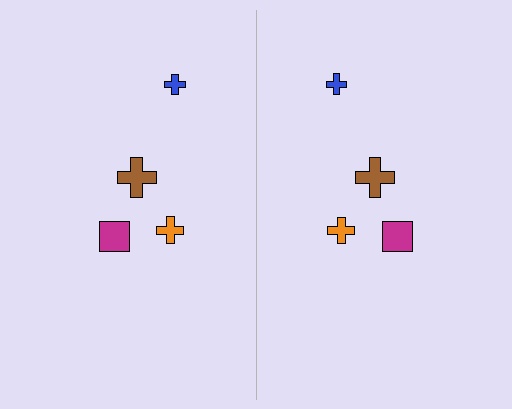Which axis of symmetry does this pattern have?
The pattern has a vertical axis of symmetry running through the center of the image.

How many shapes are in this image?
There are 8 shapes in this image.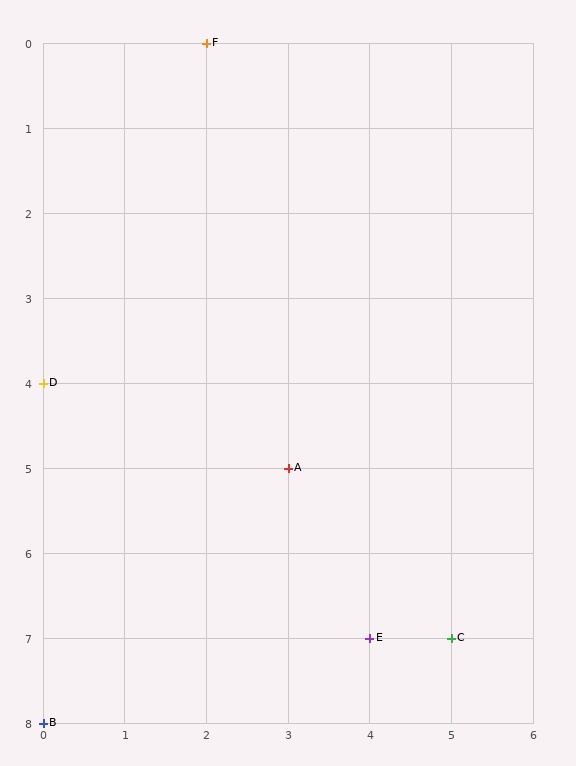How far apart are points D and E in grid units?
Points D and E are 4 columns and 3 rows apart (about 5.0 grid units diagonally).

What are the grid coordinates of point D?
Point D is at grid coordinates (0, 4).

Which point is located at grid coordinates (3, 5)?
Point A is at (3, 5).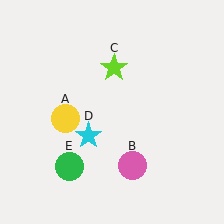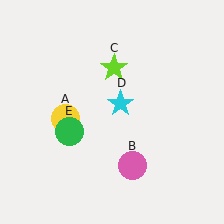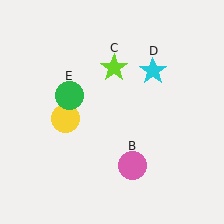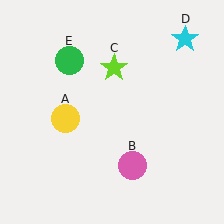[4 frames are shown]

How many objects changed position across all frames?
2 objects changed position: cyan star (object D), green circle (object E).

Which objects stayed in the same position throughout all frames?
Yellow circle (object A) and pink circle (object B) and lime star (object C) remained stationary.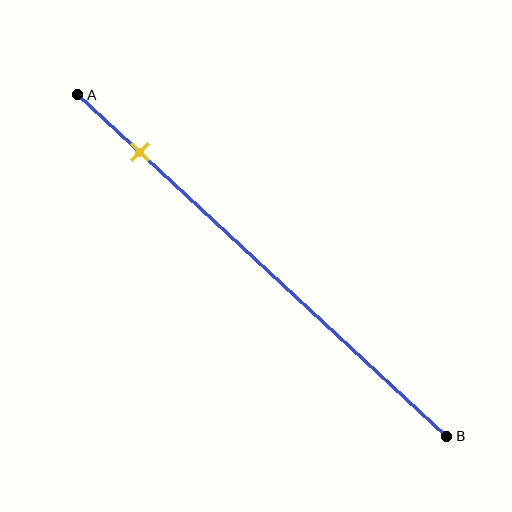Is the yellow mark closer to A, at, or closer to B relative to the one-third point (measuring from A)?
The yellow mark is closer to point A than the one-third point of segment AB.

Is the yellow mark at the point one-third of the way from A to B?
No, the mark is at about 15% from A, not at the 33% one-third point.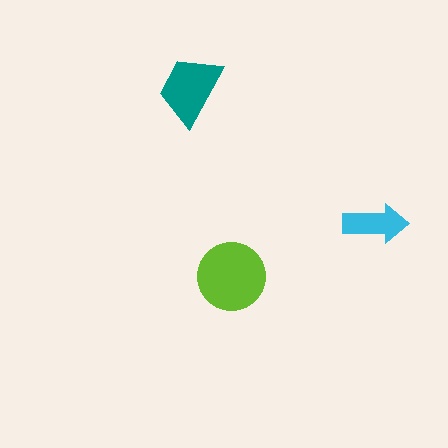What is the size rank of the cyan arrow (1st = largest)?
3rd.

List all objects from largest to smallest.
The lime circle, the teal trapezoid, the cyan arrow.